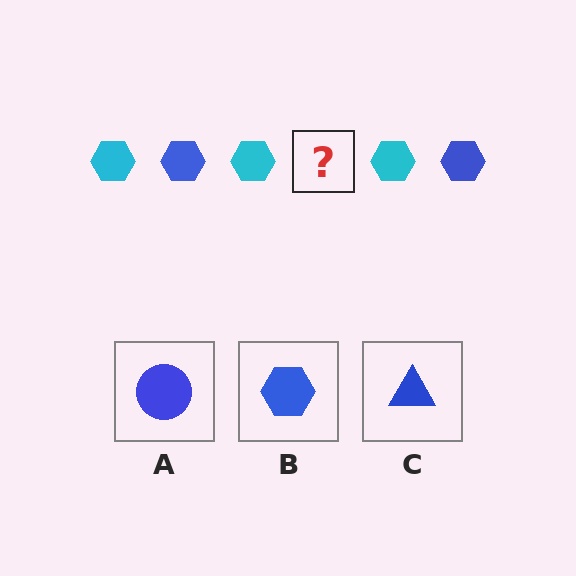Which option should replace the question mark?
Option B.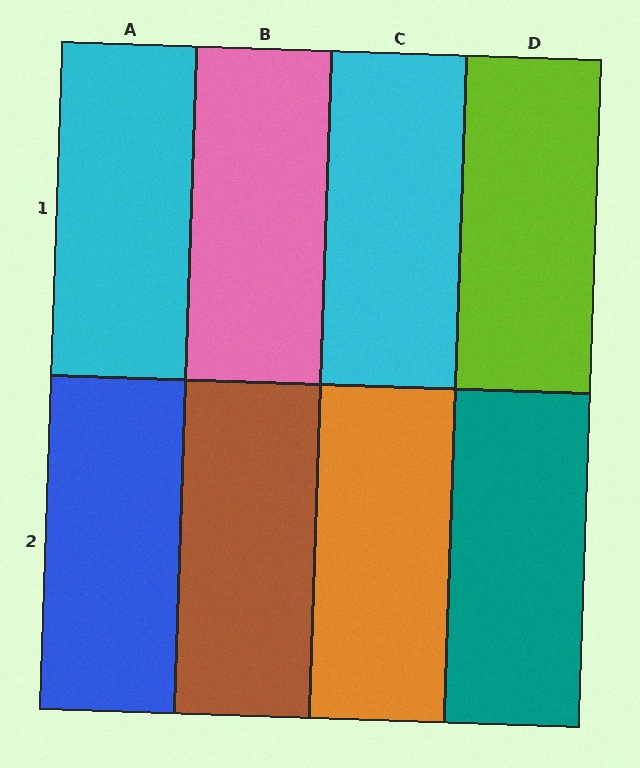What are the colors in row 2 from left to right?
Blue, brown, orange, teal.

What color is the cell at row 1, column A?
Cyan.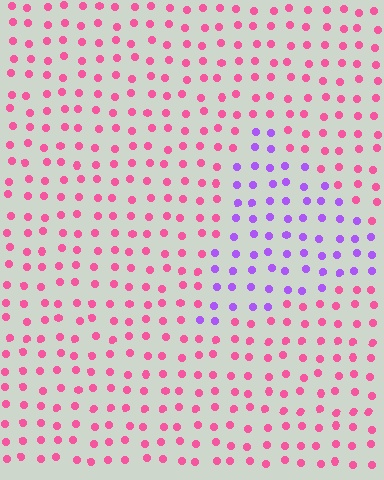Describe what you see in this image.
The image is filled with small pink elements in a uniform arrangement. A triangle-shaped region is visible where the elements are tinted to a slightly different hue, forming a subtle color boundary.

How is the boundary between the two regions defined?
The boundary is defined purely by a slight shift in hue (about 60 degrees). Spacing, size, and orientation are identical on both sides.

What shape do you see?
I see a triangle.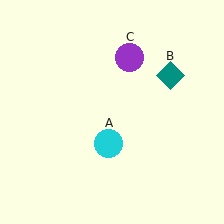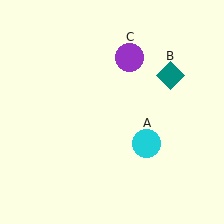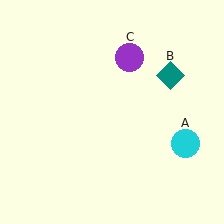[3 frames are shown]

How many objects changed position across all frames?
1 object changed position: cyan circle (object A).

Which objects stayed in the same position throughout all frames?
Teal diamond (object B) and purple circle (object C) remained stationary.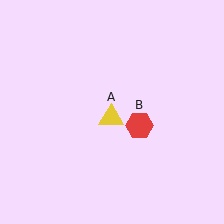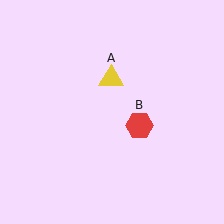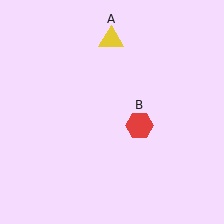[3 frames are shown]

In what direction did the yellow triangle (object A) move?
The yellow triangle (object A) moved up.